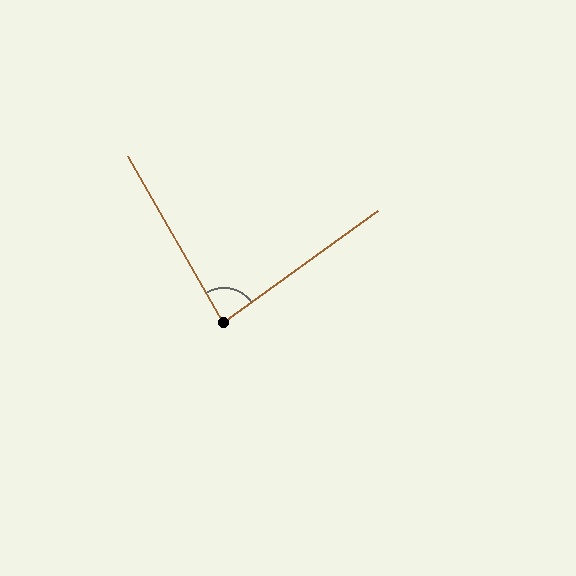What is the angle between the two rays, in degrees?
Approximately 84 degrees.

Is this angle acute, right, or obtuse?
It is acute.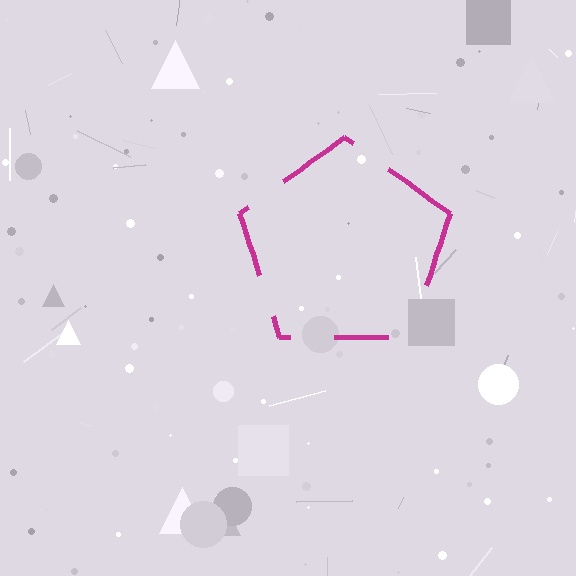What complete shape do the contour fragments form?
The contour fragments form a pentagon.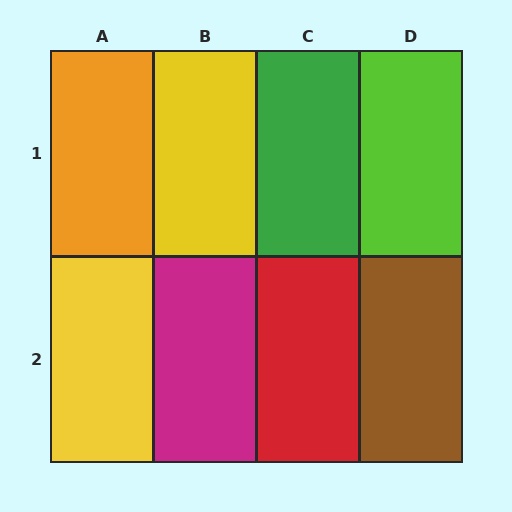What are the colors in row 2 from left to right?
Yellow, magenta, red, brown.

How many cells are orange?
1 cell is orange.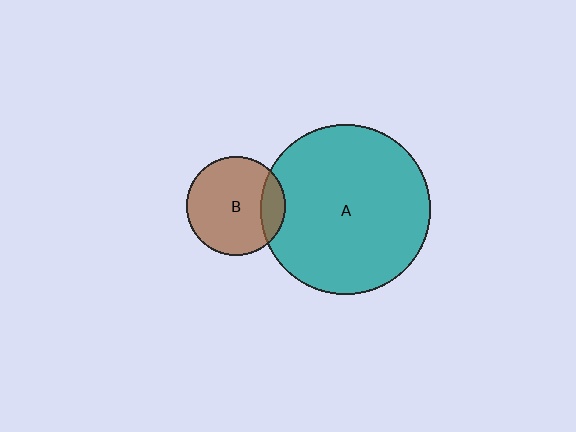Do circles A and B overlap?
Yes.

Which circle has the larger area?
Circle A (teal).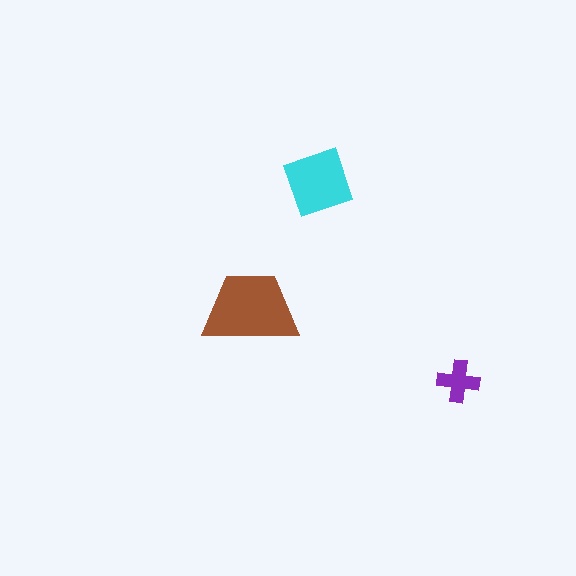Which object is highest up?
The cyan diamond is topmost.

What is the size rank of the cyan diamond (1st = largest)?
2nd.